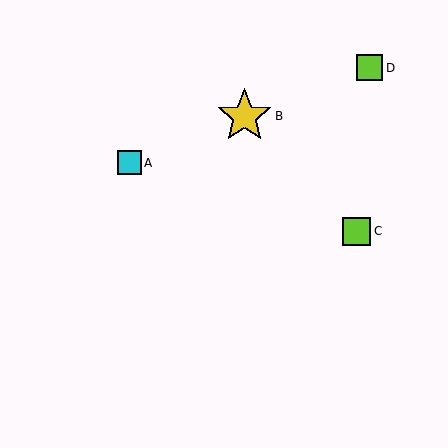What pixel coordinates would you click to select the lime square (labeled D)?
Click at (370, 68) to select the lime square D.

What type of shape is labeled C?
Shape C is a lime square.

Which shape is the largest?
The yellow star (labeled B) is the largest.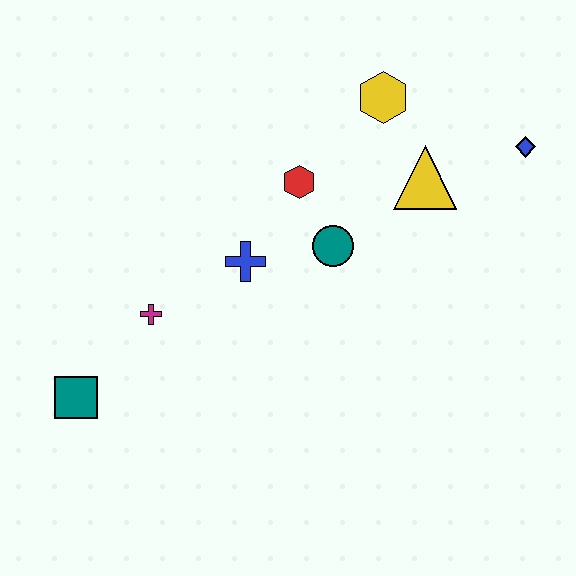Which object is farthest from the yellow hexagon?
The teal square is farthest from the yellow hexagon.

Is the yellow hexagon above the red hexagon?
Yes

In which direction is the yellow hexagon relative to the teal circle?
The yellow hexagon is above the teal circle.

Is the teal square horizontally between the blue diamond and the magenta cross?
No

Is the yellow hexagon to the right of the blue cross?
Yes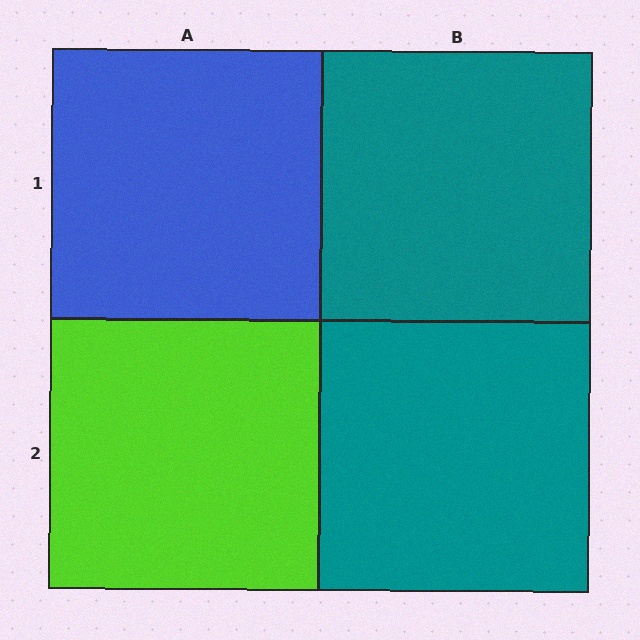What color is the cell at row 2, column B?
Teal.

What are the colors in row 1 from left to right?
Blue, teal.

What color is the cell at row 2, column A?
Lime.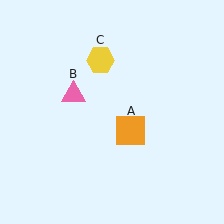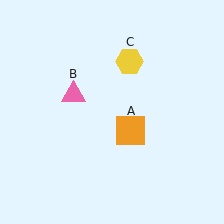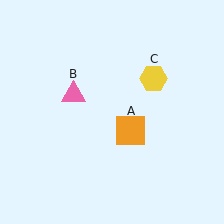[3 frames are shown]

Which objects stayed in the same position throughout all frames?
Orange square (object A) and pink triangle (object B) remained stationary.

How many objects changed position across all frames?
1 object changed position: yellow hexagon (object C).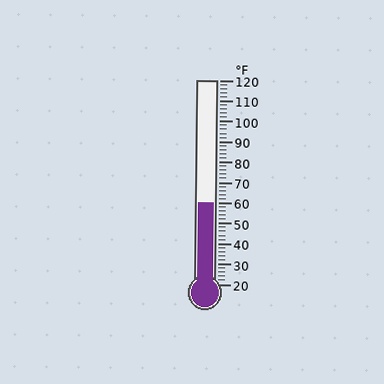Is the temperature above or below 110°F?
The temperature is below 110°F.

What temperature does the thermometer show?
The thermometer shows approximately 60°F.